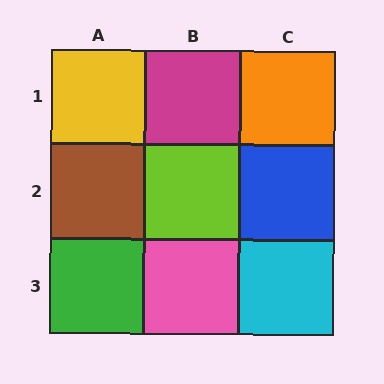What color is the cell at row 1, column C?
Orange.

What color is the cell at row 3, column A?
Green.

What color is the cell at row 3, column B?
Pink.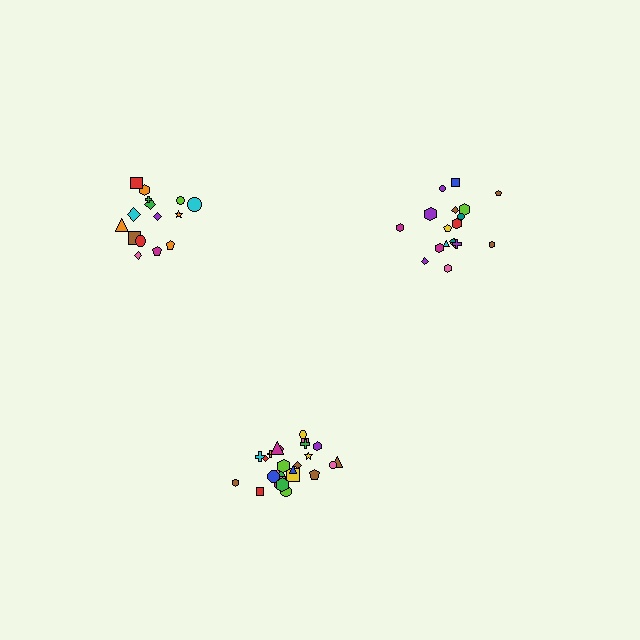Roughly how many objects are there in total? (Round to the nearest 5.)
Roughly 60 objects in total.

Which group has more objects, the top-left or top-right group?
The top-right group.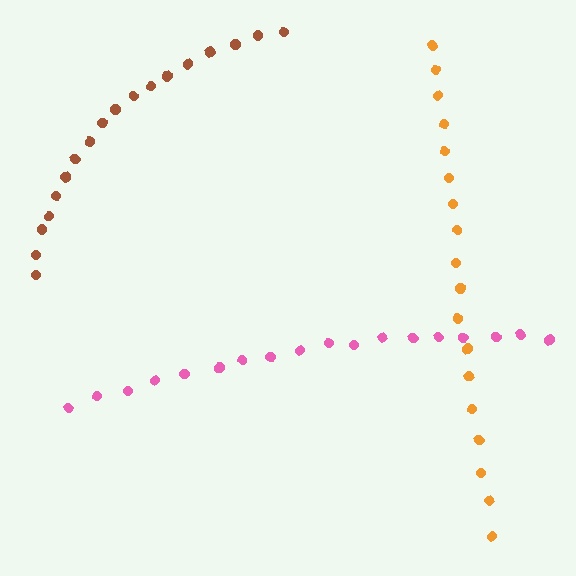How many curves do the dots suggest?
There are 3 distinct paths.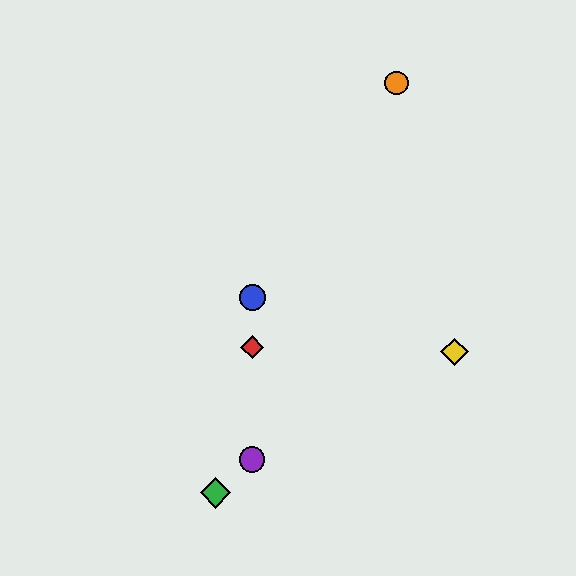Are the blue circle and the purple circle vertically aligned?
Yes, both are at x≈252.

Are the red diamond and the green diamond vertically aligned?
No, the red diamond is at x≈252 and the green diamond is at x≈215.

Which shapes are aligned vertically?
The red diamond, the blue circle, the purple circle are aligned vertically.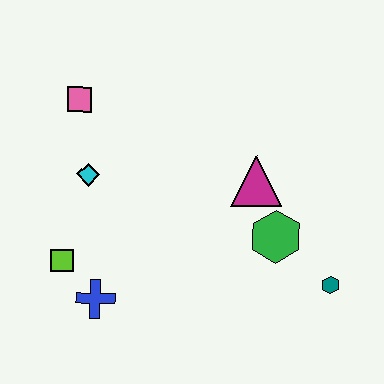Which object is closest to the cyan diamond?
The pink square is closest to the cyan diamond.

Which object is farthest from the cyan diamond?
The teal hexagon is farthest from the cyan diamond.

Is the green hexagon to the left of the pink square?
No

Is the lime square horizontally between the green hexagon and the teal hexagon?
No